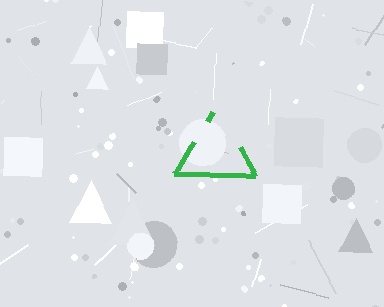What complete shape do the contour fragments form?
The contour fragments form a triangle.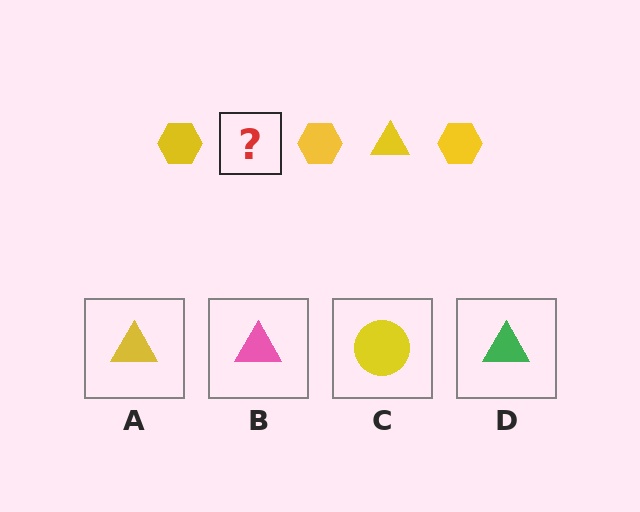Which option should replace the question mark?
Option A.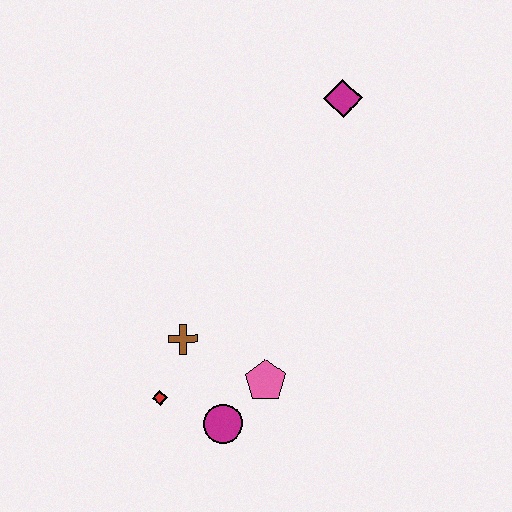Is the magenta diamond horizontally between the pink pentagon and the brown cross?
No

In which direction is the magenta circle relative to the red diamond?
The magenta circle is to the right of the red diamond.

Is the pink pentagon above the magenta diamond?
No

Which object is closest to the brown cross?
The red diamond is closest to the brown cross.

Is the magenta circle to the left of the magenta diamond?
Yes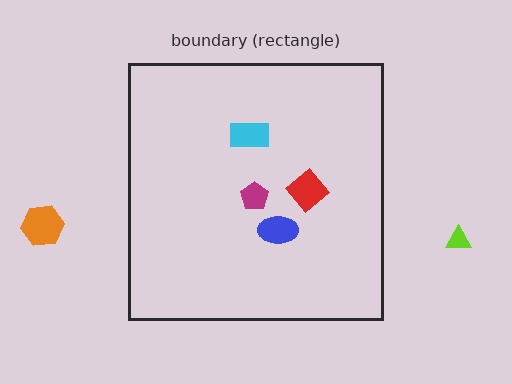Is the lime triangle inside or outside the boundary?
Outside.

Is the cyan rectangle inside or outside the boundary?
Inside.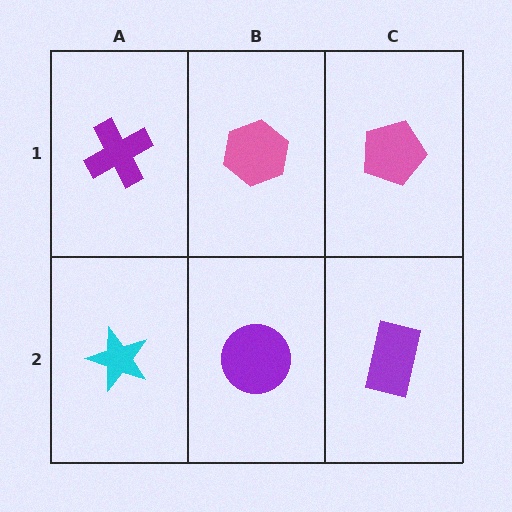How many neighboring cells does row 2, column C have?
2.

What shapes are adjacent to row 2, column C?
A pink pentagon (row 1, column C), a purple circle (row 2, column B).